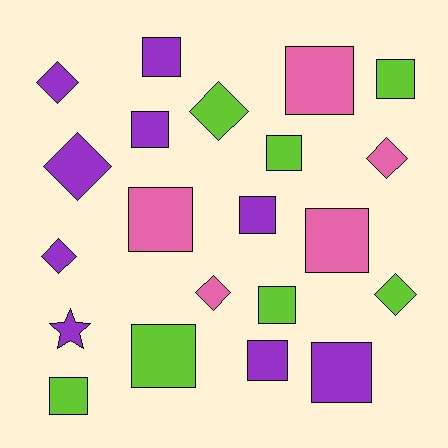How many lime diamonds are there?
There are 2 lime diamonds.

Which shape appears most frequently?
Square, with 13 objects.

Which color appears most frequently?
Purple, with 9 objects.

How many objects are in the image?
There are 21 objects.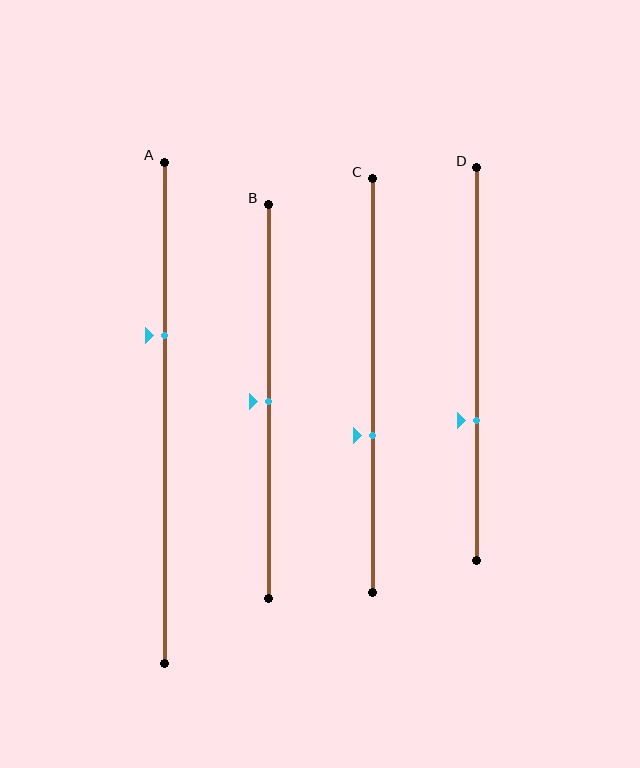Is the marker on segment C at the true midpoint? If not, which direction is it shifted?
No, the marker on segment C is shifted downward by about 12% of the segment length.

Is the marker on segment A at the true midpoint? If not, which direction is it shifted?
No, the marker on segment A is shifted upward by about 15% of the segment length.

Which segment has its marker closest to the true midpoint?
Segment B has its marker closest to the true midpoint.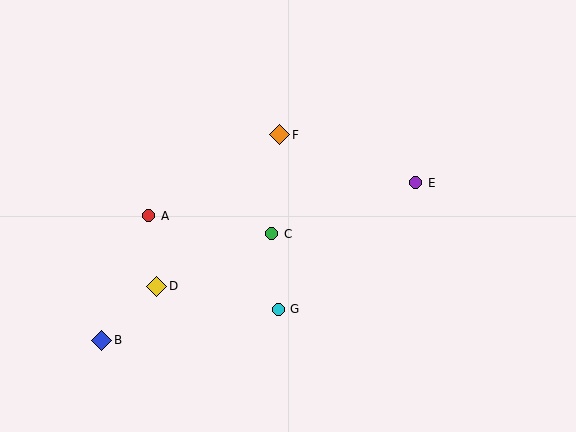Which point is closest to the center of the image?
Point C at (272, 234) is closest to the center.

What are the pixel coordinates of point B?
Point B is at (102, 340).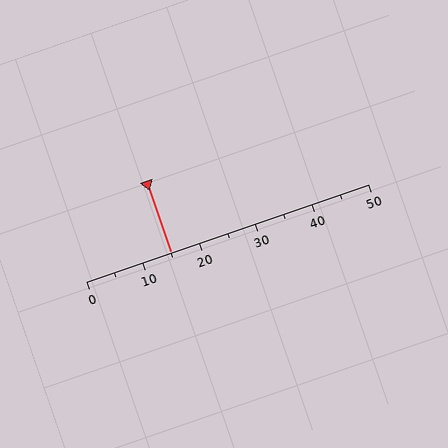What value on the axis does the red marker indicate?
The marker indicates approximately 15.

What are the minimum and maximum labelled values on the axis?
The axis runs from 0 to 50.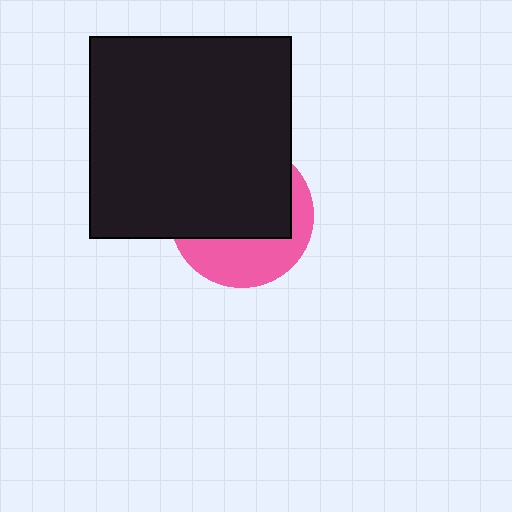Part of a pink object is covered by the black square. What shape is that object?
It is a circle.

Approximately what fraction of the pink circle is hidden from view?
Roughly 63% of the pink circle is hidden behind the black square.